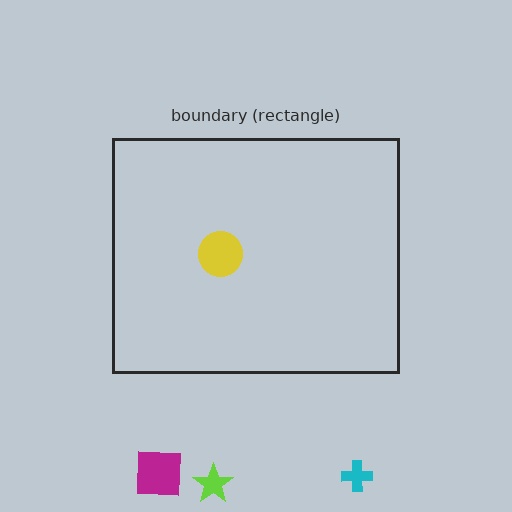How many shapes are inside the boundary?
1 inside, 3 outside.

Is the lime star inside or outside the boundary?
Outside.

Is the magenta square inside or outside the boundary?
Outside.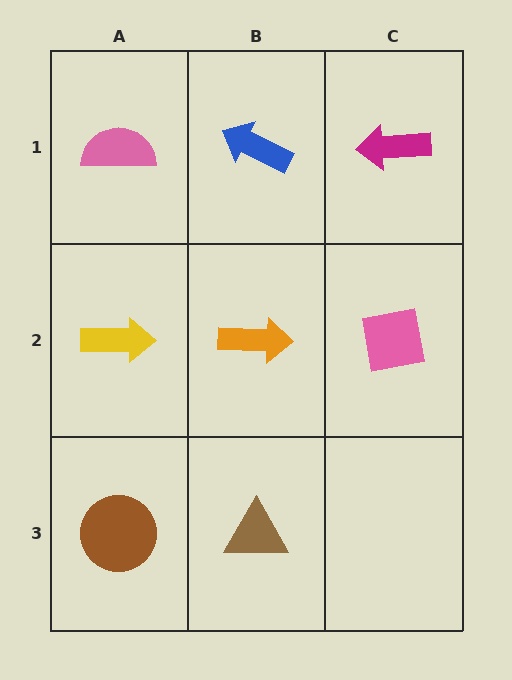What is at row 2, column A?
A yellow arrow.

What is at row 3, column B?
A brown triangle.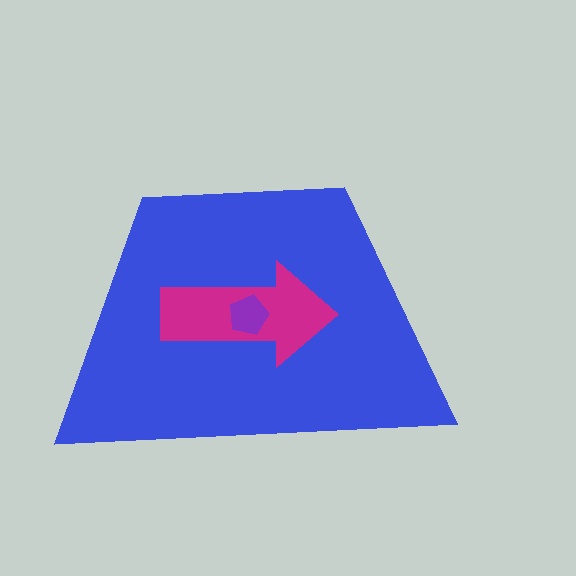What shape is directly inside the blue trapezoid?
The magenta arrow.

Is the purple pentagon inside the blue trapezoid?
Yes.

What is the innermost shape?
The purple pentagon.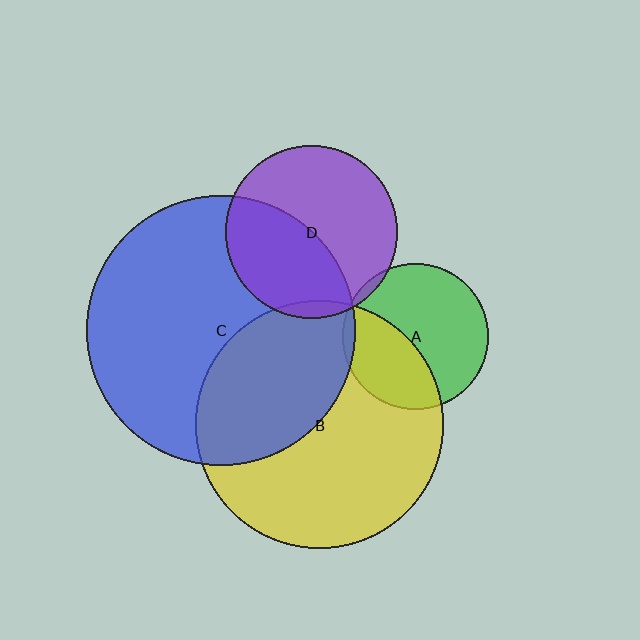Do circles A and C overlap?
Yes.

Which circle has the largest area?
Circle C (blue).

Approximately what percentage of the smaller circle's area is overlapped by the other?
Approximately 5%.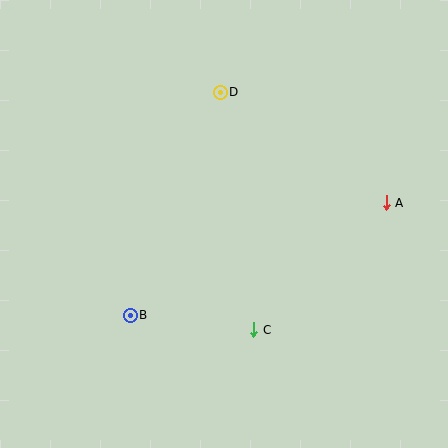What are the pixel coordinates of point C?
Point C is at (254, 330).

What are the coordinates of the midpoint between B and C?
The midpoint between B and C is at (192, 323).